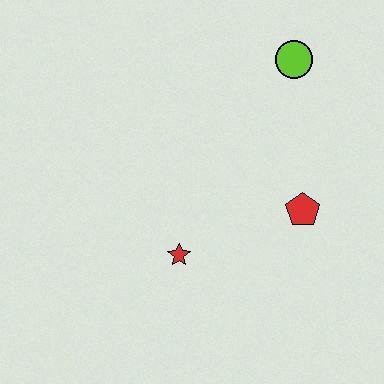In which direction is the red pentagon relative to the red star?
The red pentagon is to the right of the red star.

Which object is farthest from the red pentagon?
The lime circle is farthest from the red pentagon.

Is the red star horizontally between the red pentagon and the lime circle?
No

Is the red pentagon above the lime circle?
No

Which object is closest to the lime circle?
The red pentagon is closest to the lime circle.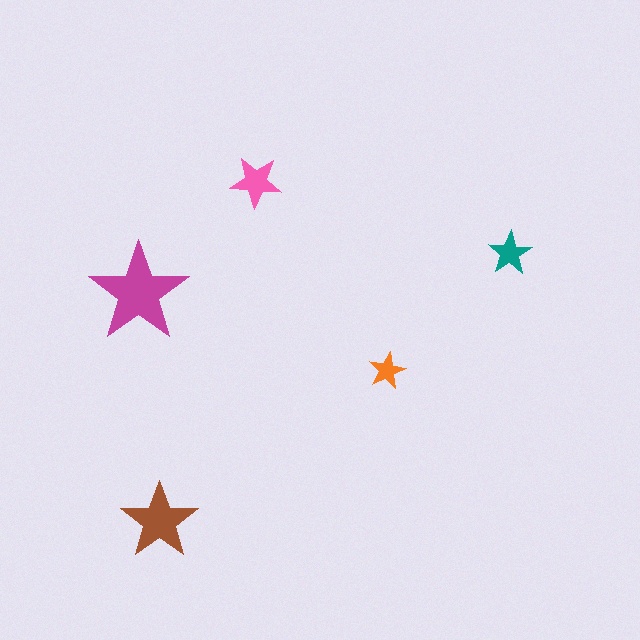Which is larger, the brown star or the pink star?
The brown one.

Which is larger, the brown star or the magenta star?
The magenta one.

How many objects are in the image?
There are 5 objects in the image.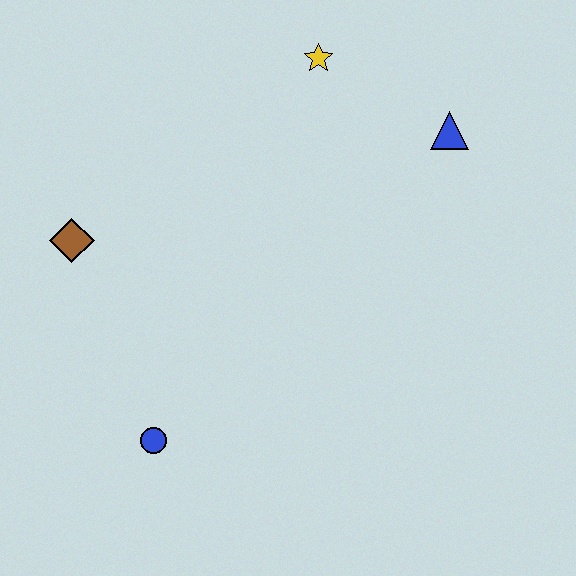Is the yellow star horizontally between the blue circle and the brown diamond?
No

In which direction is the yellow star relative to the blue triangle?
The yellow star is to the left of the blue triangle.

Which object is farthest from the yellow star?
The blue circle is farthest from the yellow star.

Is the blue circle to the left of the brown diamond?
No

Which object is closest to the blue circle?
The brown diamond is closest to the blue circle.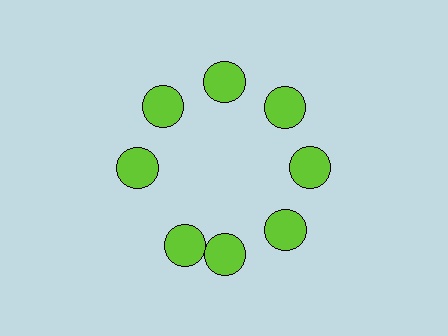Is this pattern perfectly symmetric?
No. The 8 lime circles are arranged in a ring, but one element near the 8 o'clock position is rotated out of alignment along the ring, breaking the 8-fold rotational symmetry.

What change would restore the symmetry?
The symmetry would be restored by rotating it back into even spacing with its neighbors so that all 8 circles sit at equal angles and equal distance from the center.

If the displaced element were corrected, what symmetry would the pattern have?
It would have 8-fold rotational symmetry — the pattern would map onto itself every 45 degrees.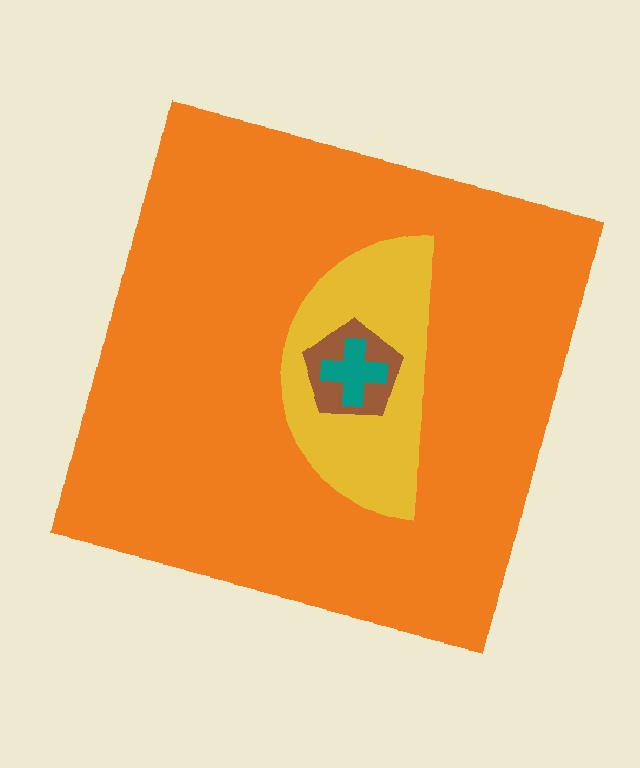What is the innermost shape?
The teal cross.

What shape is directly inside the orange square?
The yellow semicircle.